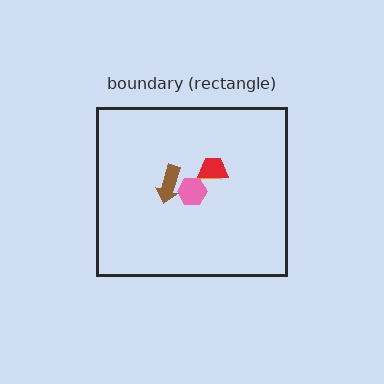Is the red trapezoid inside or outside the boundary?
Inside.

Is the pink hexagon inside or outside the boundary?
Inside.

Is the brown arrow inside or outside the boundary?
Inside.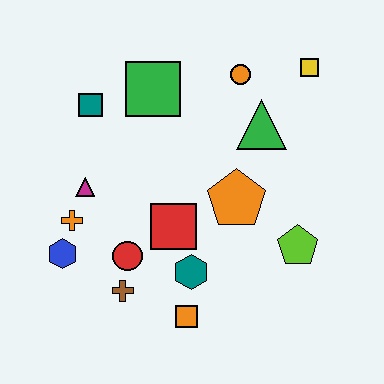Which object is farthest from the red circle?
The yellow square is farthest from the red circle.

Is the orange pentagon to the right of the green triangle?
No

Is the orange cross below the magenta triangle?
Yes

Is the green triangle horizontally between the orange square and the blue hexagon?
No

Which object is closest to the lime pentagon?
The orange pentagon is closest to the lime pentagon.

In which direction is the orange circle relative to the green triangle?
The orange circle is above the green triangle.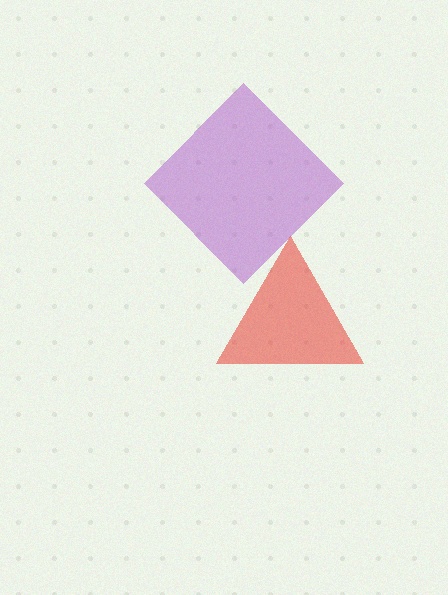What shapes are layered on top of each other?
The layered shapes are: a red triangle, a purple diamond.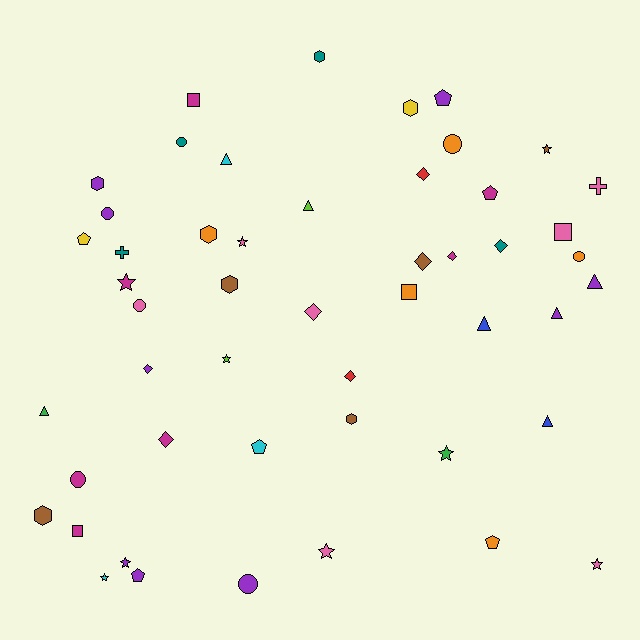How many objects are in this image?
There are 50 objects.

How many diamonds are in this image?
There are 8 diamonds.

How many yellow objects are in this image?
There are 2 yellow objects.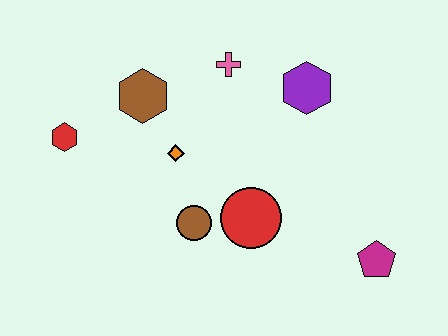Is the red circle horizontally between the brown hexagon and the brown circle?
No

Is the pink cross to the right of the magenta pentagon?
No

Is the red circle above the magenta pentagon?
Yes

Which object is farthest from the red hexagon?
The magenta pentagon is farthest from the red hexagon.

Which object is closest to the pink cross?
The purple hexagon is closest to the pink cross.